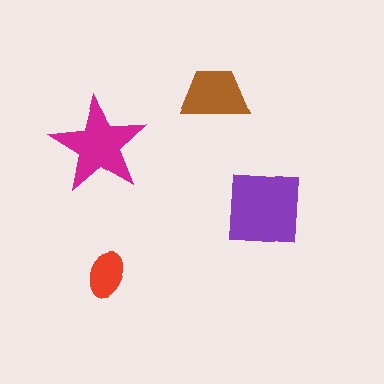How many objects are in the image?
There are 4 objects in the image.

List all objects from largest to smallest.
The purple square, the magenta star, the brown trapezoid, the red ellipse.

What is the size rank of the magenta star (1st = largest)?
2nd.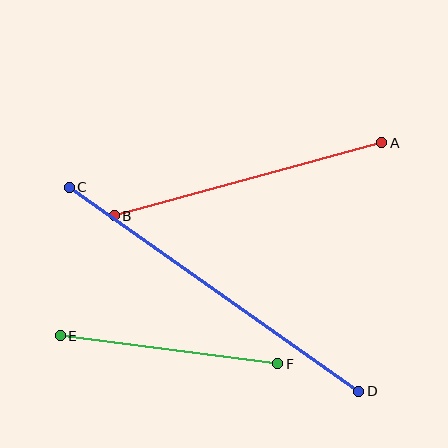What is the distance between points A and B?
The distance is approximately 277 pixels.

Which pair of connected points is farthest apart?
Points C and D are farthest apart.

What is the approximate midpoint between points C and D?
The midpoint is at approximately (214, 289) pixels.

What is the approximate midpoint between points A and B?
The midpoint is at approximately (248, 179) pixels.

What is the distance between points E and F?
The distance is approximately 219 pixels.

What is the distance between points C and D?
The distance is approximately 354 pixels.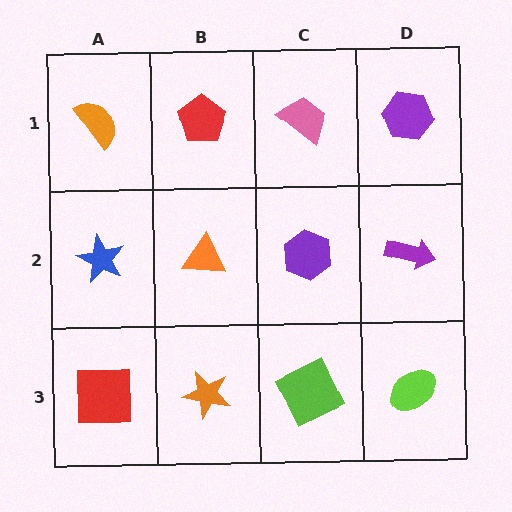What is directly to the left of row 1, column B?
An orange semicircle.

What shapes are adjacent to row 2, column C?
A pink trapezoid (row 1, column C), a lime square (row 3, column C), an orange triangle (row 2, column B), a purple arrow (row 2, column D).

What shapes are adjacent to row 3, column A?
A blue star (row 2, column A), an orange star (row 3, column B).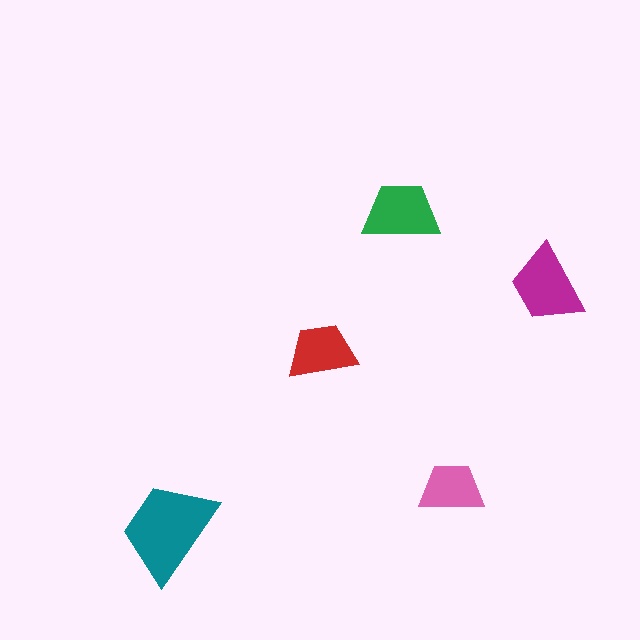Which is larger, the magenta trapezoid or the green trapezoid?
The magenta one.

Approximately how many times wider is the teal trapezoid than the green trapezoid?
About 1.5 times wider.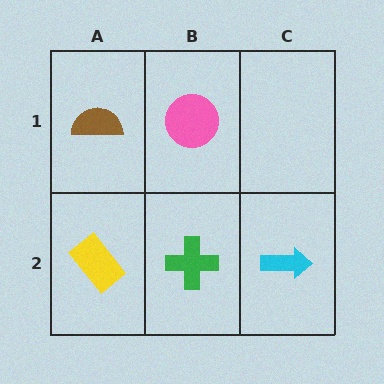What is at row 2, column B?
A green cross.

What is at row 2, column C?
A cyan arrow.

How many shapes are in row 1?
2 shapes.